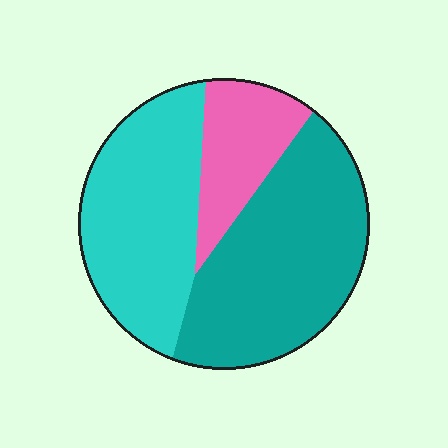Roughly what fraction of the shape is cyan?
Cyan covers around 35% of the shape.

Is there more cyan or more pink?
Cyan.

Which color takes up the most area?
Teal, at roughly 45%.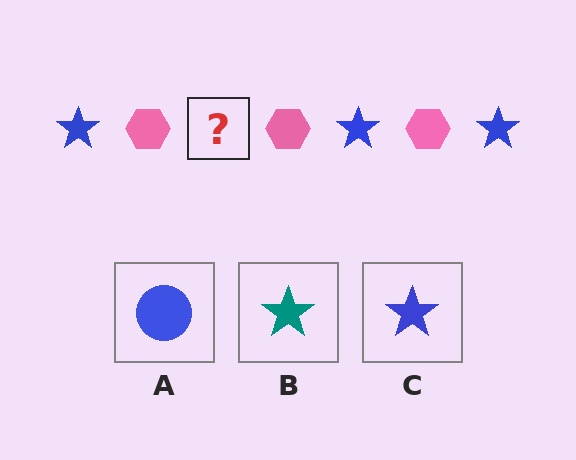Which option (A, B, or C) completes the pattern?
C.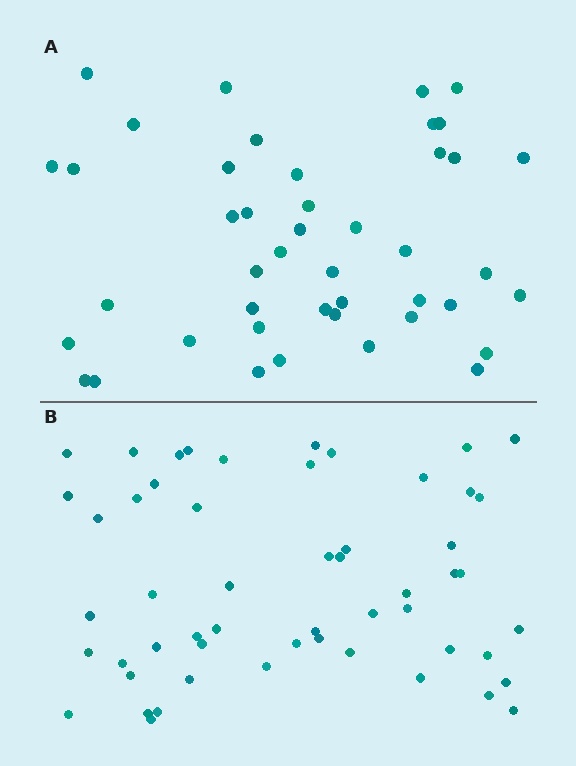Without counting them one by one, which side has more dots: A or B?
Region B (the bottom region) has more dots.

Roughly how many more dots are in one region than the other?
Region B has roughly 10 or so more dots than region A.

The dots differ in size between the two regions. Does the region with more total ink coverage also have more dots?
No. Region A has more total ink coverage because its dots are larger, but region B actually contains more individual dots. Total area can be misleading — the number of items is what matters here.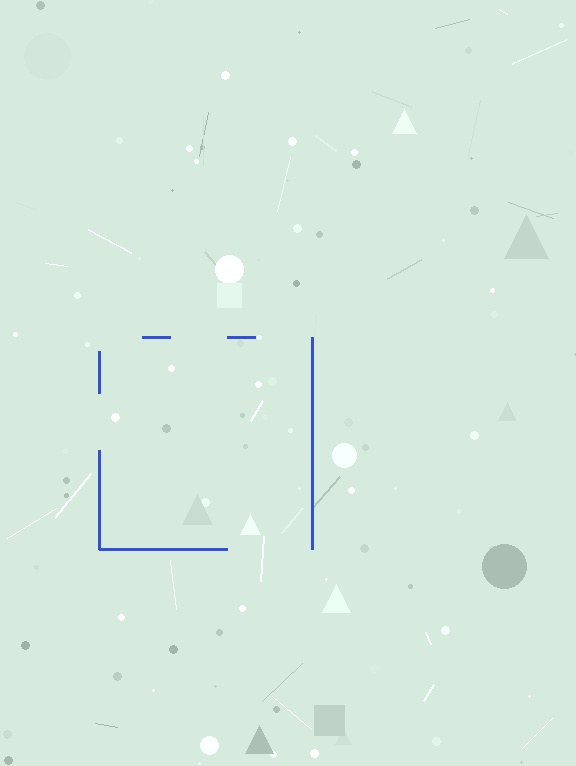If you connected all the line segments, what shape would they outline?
They would outline a square.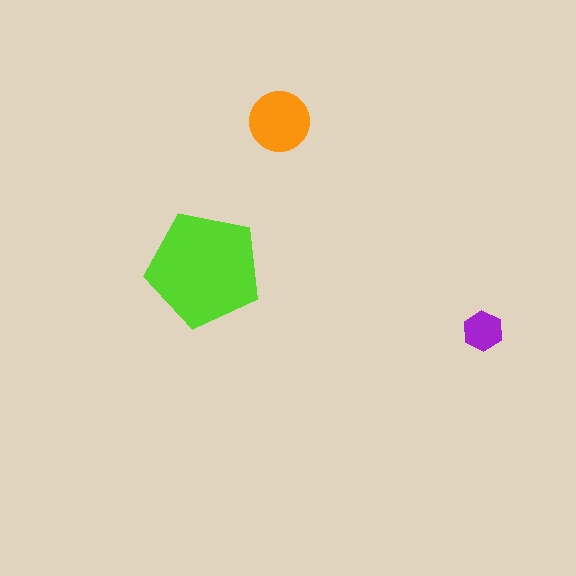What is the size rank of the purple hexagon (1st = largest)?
3rd.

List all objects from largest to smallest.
The lime pentagon, the orange circle, the purple hexagon.